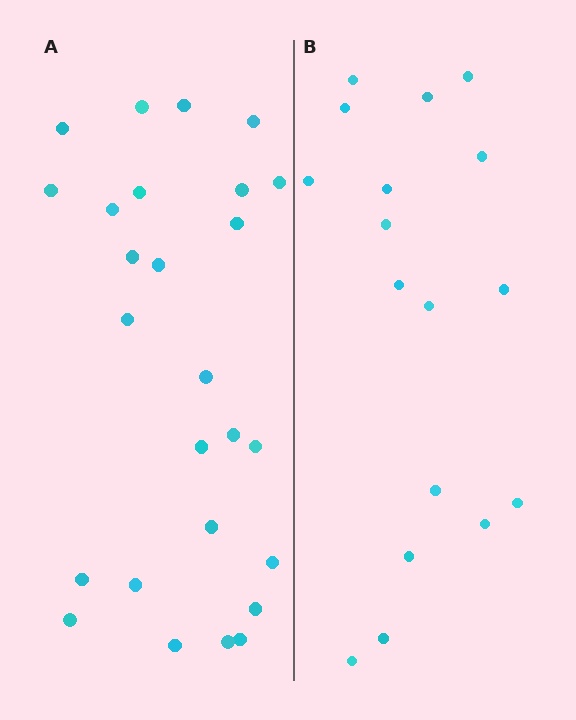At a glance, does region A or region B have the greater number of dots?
Region A (the left region) has more dots.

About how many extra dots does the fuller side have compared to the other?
Region A has roughly 8 or so more dots than region B.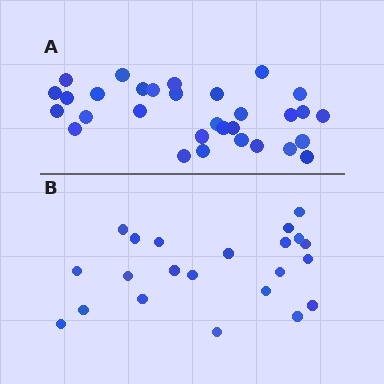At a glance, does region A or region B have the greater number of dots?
Region A (the top region) has more dots.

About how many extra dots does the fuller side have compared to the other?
Region A has roughly 8 or so more dots than region B.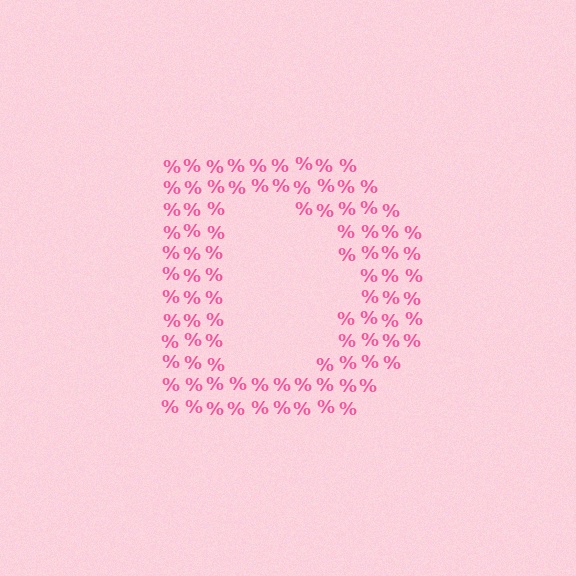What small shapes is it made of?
It is made of small percent signs.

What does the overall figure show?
The overall figure shows the letter D.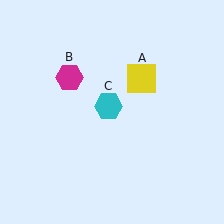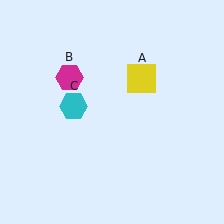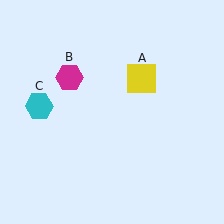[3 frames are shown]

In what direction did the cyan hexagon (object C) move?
The cyan hexagon (object C) moved left.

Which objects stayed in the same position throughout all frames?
Yellow square (object A) and magenta hexagon (object B) remained stationary.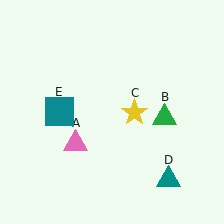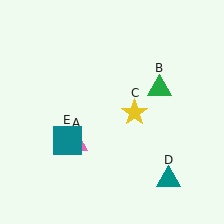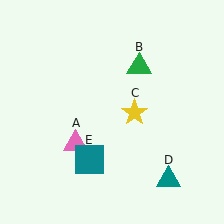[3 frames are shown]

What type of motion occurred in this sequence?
The green triangle (object B), teal square (object E) rotated counterclockwise around the center of the scene.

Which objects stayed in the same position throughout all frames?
Pink triangle (object A) and yellow star (object C) and teal triangle (object D) remained stationary.